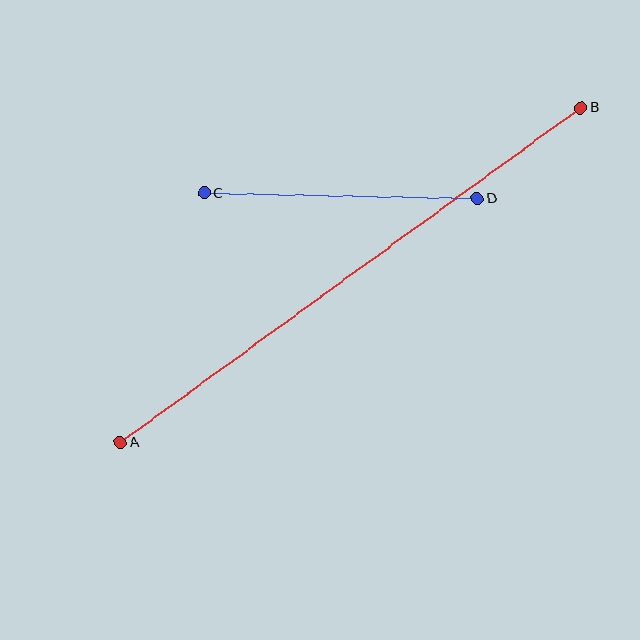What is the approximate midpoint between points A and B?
The midpoint is at approximately (350, 275) pixels.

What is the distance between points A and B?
The distance is approximately 569 pixels.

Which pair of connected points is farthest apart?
Points A and B are farthest apart.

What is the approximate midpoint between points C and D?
The midpoint is at approximately (341, 196) pixels.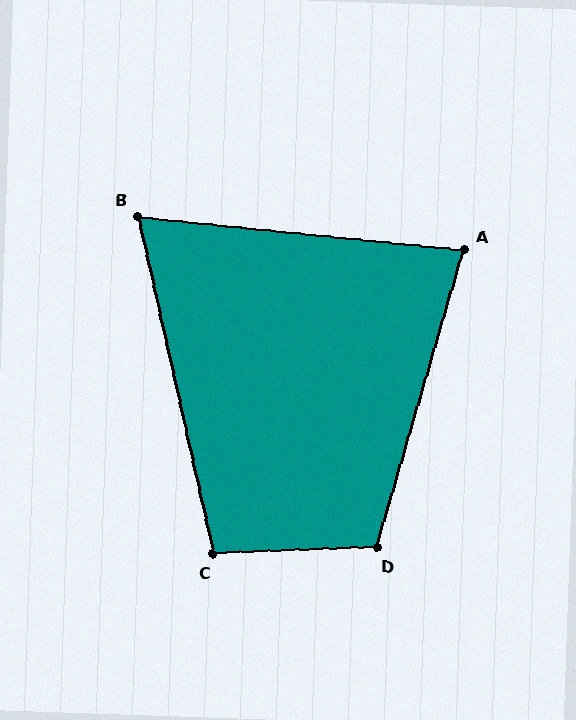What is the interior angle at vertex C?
Approximately 100 degrees (obtuse).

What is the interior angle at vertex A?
Approximately 80 degrees (acute).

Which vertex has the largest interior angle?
D, at approximately 108 degrees.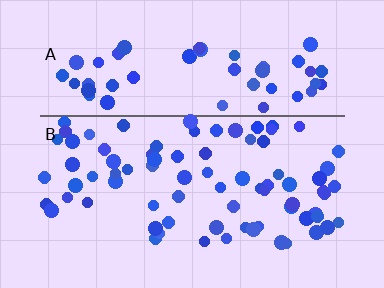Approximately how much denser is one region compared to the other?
Approximately 1.3× — region B over region A.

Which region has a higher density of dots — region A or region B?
B (the bottom).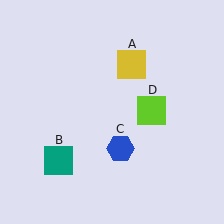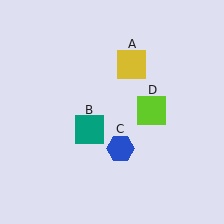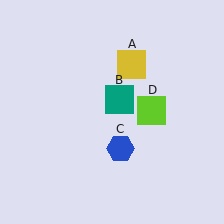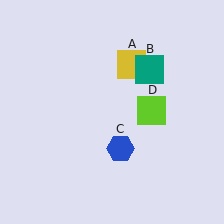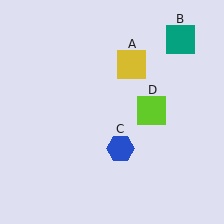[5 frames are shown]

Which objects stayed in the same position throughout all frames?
Yellow square (object A) and blue hexagon (object C) and lime square (object D) remained stationary.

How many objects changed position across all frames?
1 object changed position: teal square (object B).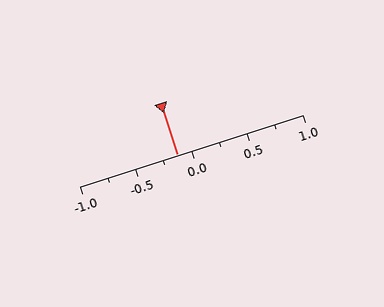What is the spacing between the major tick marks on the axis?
The major ticks are spaced 0.5 apart.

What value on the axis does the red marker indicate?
The marker indicates approximately -0.12.